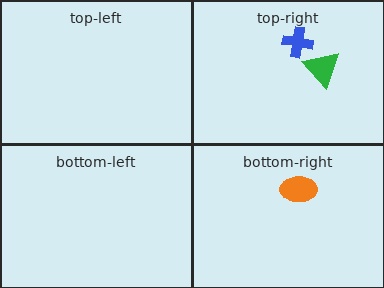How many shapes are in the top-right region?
2.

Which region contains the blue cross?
The top-right region.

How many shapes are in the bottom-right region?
1.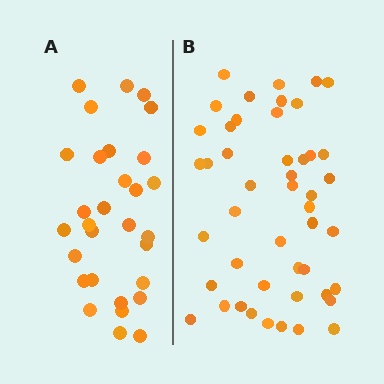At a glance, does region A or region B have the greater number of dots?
Region B (the right region) has more dots.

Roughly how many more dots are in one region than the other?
Region B has approximately 15 more dots than region A.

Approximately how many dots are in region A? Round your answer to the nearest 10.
About 30 dots.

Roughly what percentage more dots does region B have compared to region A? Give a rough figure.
About 55% more.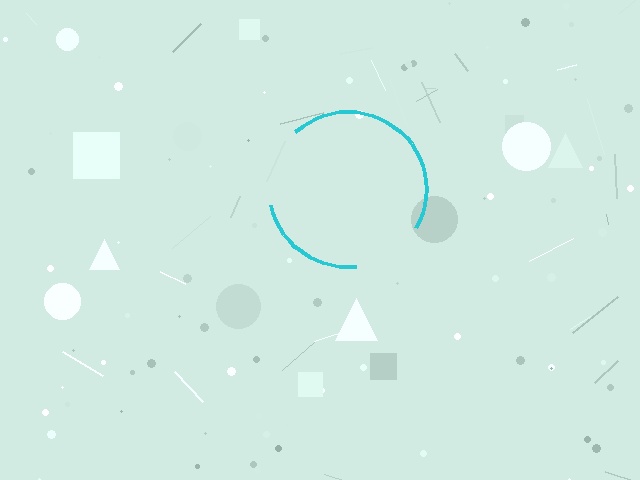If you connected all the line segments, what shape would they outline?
They would outline a circle.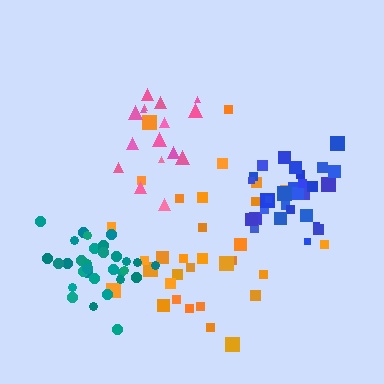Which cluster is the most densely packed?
Teal.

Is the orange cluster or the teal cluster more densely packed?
Teal.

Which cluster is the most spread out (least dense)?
Orange.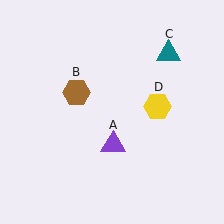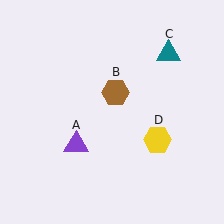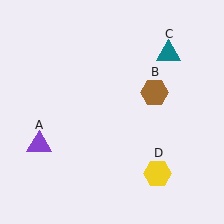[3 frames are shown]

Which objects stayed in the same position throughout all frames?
Teal triangle (object C) remained stationary.